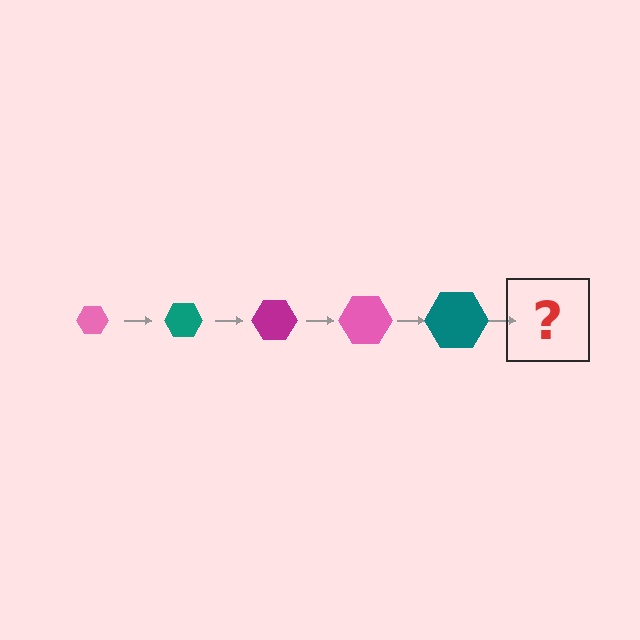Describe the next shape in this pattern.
It should be a magenta hexagon, larger than the previous one.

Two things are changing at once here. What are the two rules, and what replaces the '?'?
The two rules are that the hexagon grows larger each step and the color cycles through pink, teal, and magenta. The '?' should be a magenta hexagon, larger than the previous one.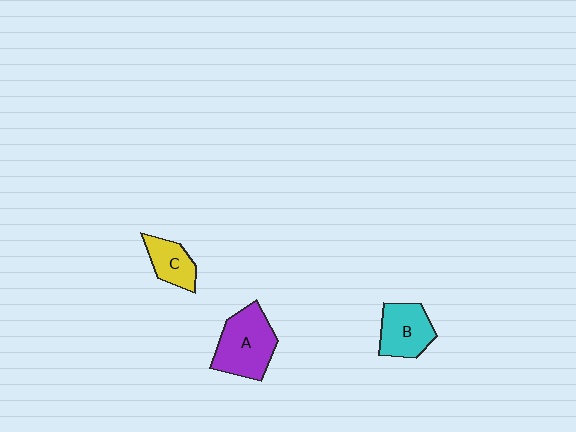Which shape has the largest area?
Shape A (purple).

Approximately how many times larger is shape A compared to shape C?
Approximately 1.8 times.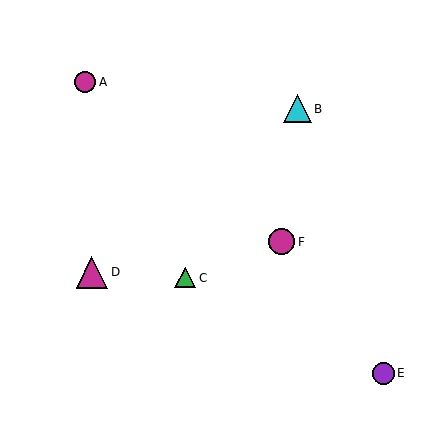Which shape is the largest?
The magenta triangle (labeled D) is the largest.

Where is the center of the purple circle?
The center of the purple circle is at (383, 373).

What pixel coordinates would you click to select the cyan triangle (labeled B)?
Click at (297, 109) to select the cyan triangle B.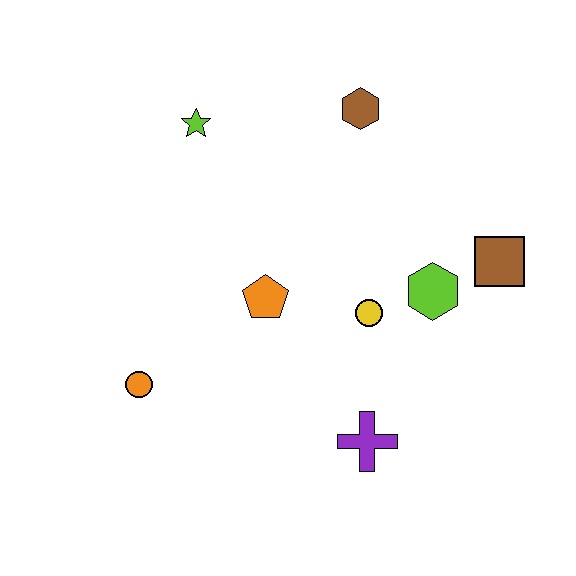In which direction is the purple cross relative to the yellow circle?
The purple cross is below the yellow circle.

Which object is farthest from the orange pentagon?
The brown square is farthest from the orange pentagon.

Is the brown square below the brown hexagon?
Yes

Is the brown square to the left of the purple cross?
No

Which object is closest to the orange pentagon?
The yellow circle is closest to the orange pentagon.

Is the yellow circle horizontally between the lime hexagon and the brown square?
No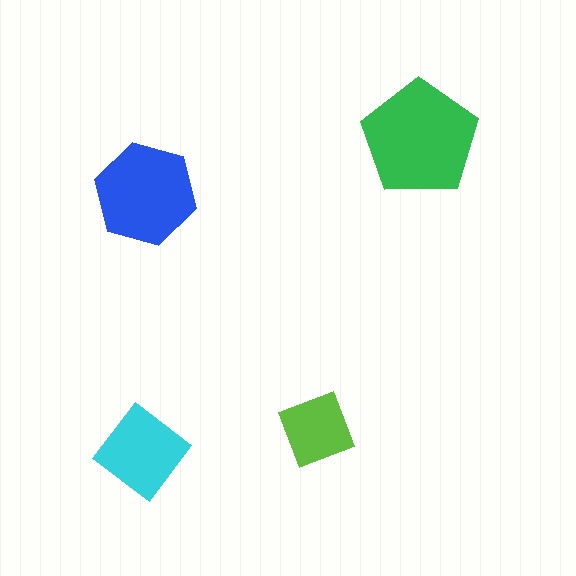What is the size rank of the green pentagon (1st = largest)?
1st.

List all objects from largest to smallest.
The green pentagon, the blue hexagon, the cyan diamond, the lime diamond.